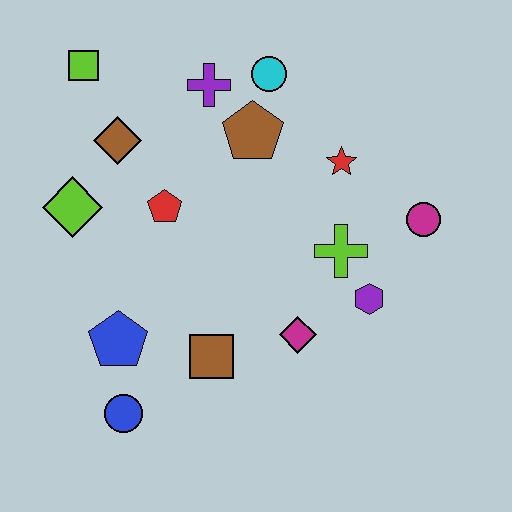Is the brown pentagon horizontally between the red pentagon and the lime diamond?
No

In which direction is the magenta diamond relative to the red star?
The magenta diamond is below the red star.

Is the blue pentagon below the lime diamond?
Yes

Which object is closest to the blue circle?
The blue pentagon is closest to the blue circle.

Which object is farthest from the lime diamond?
The magenta circle is farthest from the lime diamond.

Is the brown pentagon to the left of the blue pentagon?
No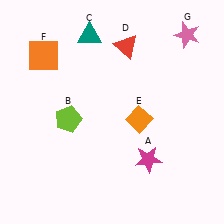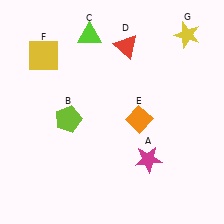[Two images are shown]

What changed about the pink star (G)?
In Image 1, G is pink. In Image 2, it changed to yellow.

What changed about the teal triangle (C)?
In Image 1, C is teal. In Image 2, it changed to lime.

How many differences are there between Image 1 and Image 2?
There are 3 differences between the two images.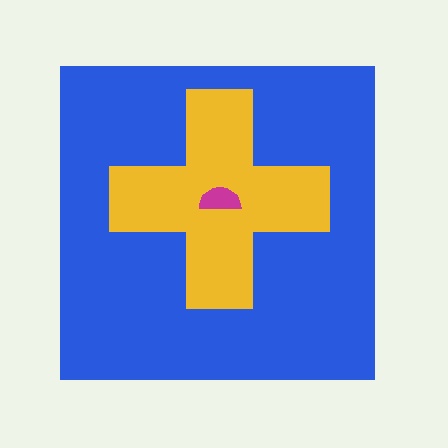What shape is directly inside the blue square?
The yellow cross.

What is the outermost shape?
The blue square.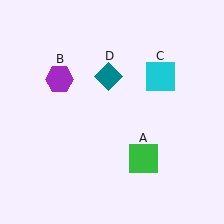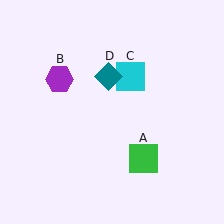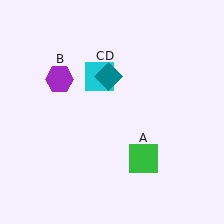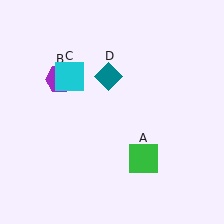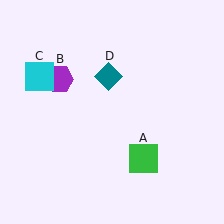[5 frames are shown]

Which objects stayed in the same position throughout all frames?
Green square (object A) and purple hexagon (object B) and teal diamond (object D) remained stationary.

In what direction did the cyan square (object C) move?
The cyan square (object C) moved left.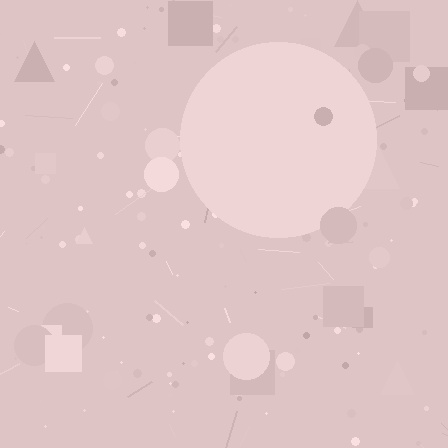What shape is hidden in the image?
A circle is hidden in the image.